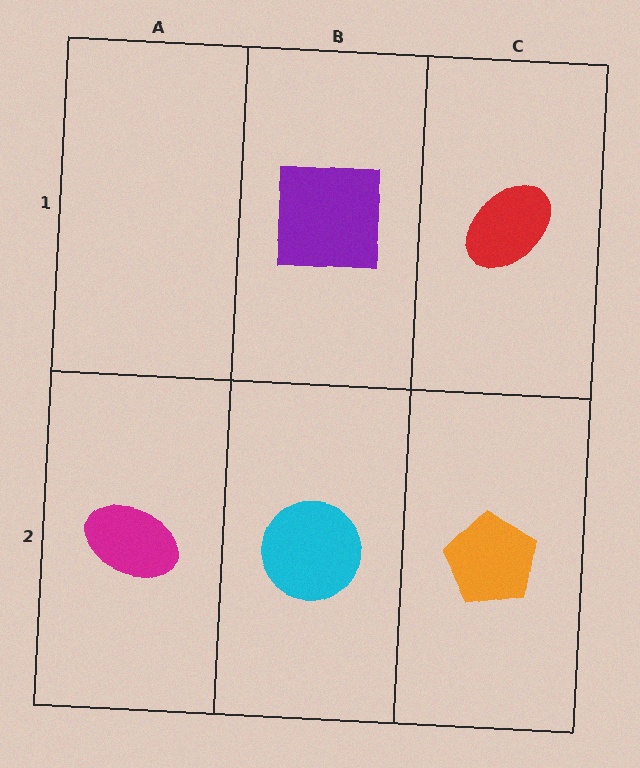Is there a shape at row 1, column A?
No, that cell is empty.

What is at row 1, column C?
A red ellipse.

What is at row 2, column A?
A magenta ellipse.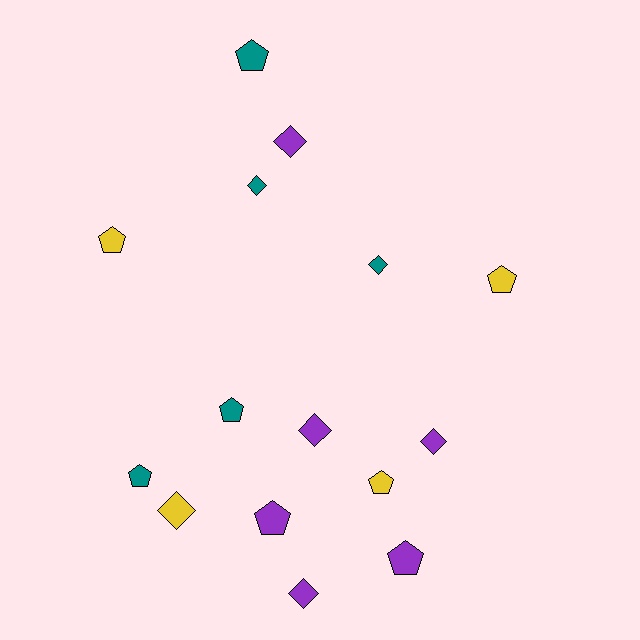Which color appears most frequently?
Purple, with 6 objects.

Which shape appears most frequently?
Pentagon, with 8 objects.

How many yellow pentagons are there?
There are 3 yellow pentagons.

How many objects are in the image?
There are 15 objects.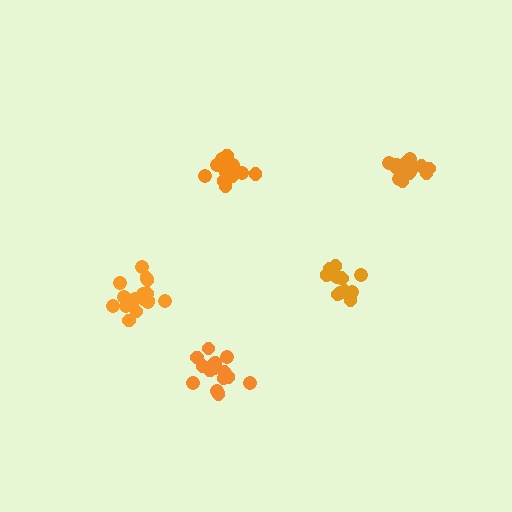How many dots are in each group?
Group 1: 18 dots, Group 2: 18 dots, Group 3: 16 dots, Group 4: 18 dots, Group 5: 13 dots (83 total).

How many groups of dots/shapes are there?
There are 5 groups.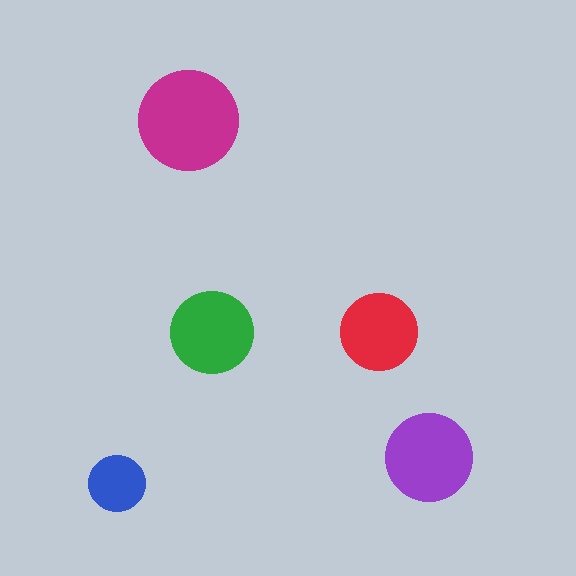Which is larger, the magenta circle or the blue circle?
The magenta one.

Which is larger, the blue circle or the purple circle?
The purple one.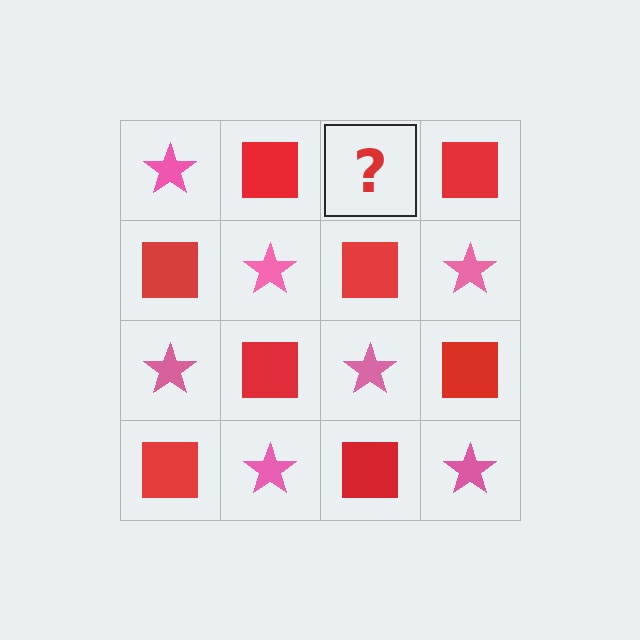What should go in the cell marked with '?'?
The missing cell should contain a pink star.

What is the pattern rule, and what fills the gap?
The rule is that it alternates pink star and red square in a checkerboard pattern. The gap should be filled with a pink star.